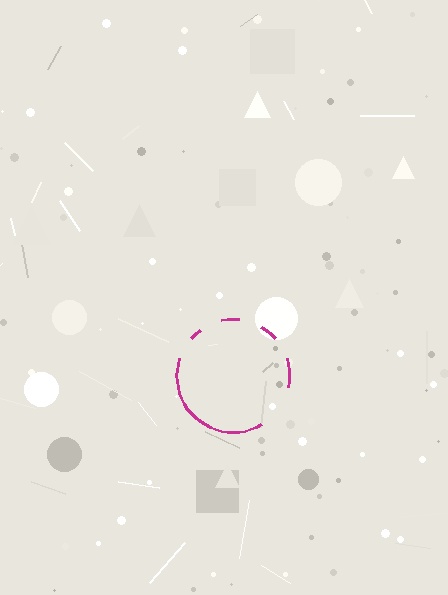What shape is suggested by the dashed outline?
The dashed outline suggests a circle.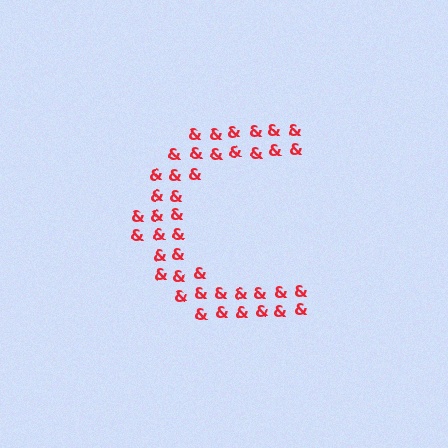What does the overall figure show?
The overall figure shows the letter C.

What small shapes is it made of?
It is made of small ampersands.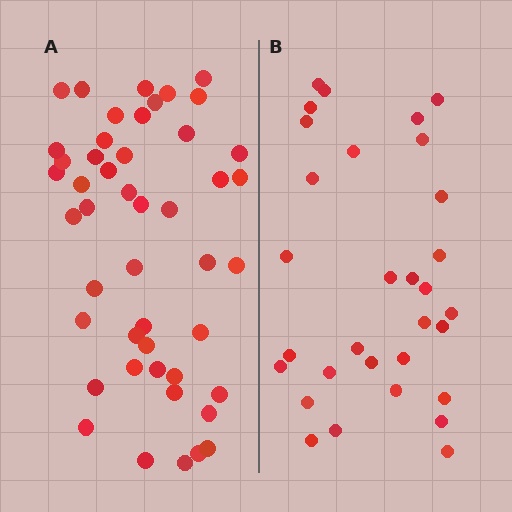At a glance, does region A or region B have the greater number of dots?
Region A (the left region) has more dots.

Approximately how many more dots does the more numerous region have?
Region A has approximately 15 more dots than region B.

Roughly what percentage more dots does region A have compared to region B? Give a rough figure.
About 50% more.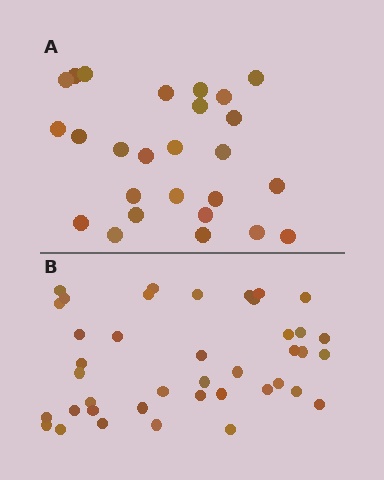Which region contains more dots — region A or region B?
Region B (the bottom region) has more dots.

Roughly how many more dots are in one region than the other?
Region B has approximately 15 more dots than region A.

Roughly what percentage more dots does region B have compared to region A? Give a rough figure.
About 55% more.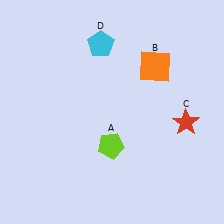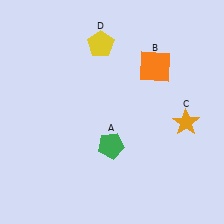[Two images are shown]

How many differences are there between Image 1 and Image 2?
There are 3 differences between the two images.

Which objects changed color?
A changed from lime to green. C changed from red to orange. D changed from cyan to yellow.